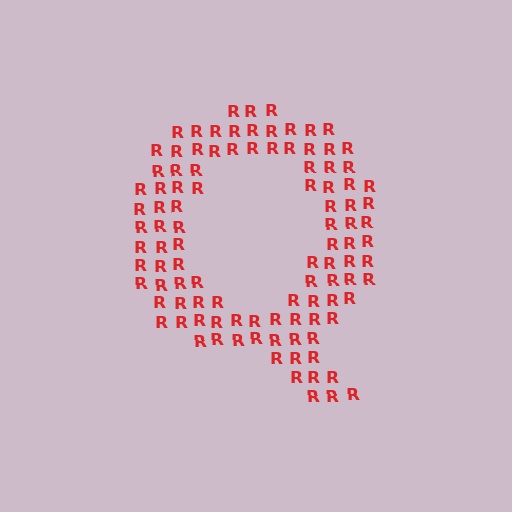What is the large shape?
The large shape is the letter Q.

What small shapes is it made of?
It is made of small letter R's.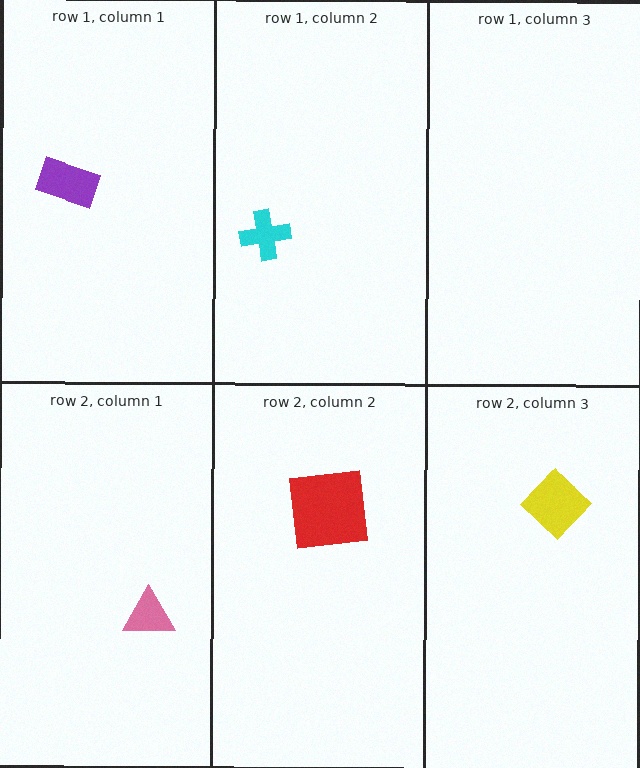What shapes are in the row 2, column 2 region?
The red square.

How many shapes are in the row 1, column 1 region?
1.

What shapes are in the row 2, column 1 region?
The pink triangle.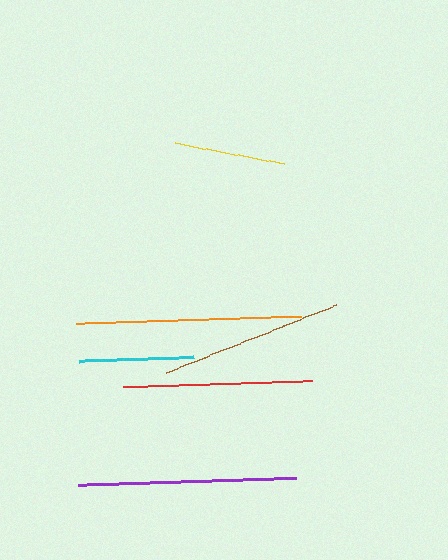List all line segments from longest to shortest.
From longest to shortest: orange, purple, red, brown, cyan, yellow.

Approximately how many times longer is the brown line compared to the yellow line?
The brown line is approximately 1.6 times the length of the yellow line.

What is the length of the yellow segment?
The yellow segment is approximately 111 pixels long.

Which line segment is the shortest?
The yellow line is the shortest at approximately 111 pixels.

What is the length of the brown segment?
The brown segment is approximately 182 pixels long.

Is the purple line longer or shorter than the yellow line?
The purple line is longer than the yellow line.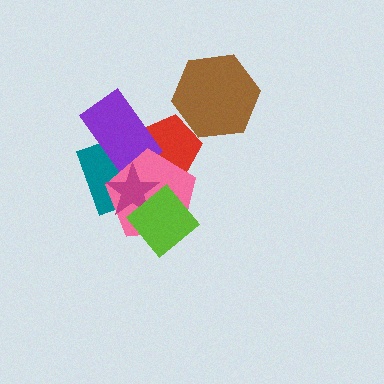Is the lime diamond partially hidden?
No, no other shape covers it.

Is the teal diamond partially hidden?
Yes, it is partially covered by another shape.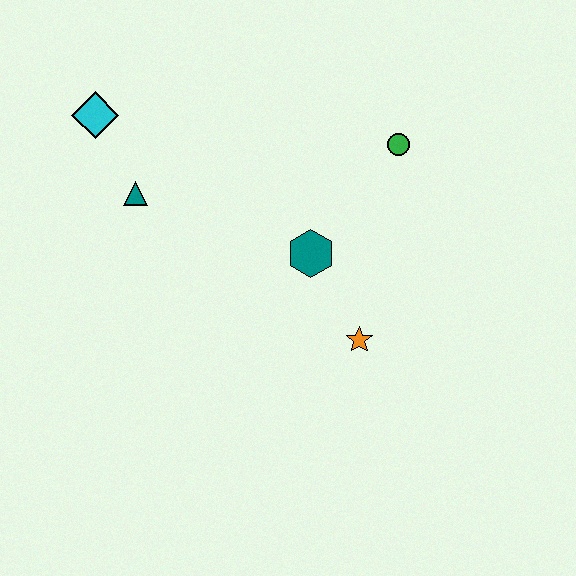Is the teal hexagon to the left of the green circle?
Yes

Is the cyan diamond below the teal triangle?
No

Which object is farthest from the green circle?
The cyan diamond is farthest from the green circle.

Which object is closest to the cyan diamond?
The teal triangle is closest to the cyan diamond.